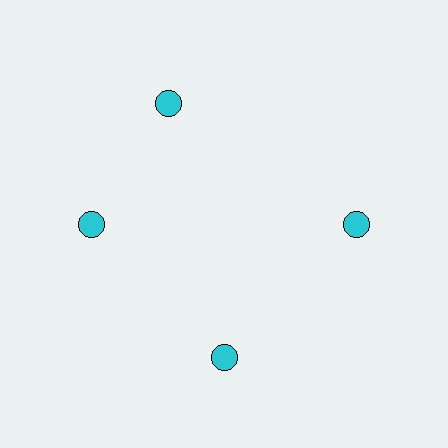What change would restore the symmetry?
The symmetry would be restored by rotating it back into even spacing with its neighbors so that all 4 circles sit at equal angles and equal distance from the center.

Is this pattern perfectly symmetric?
No. The 4 cyan circles are arranged in a ring, but one element near the 12 o'clock position is rotated out of alignment along the ring, breaking the 4-fold rotational symmetry.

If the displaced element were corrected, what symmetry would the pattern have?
It would have 4-fold rotational symmetry — the pattern would map onto itself every 90 degrees.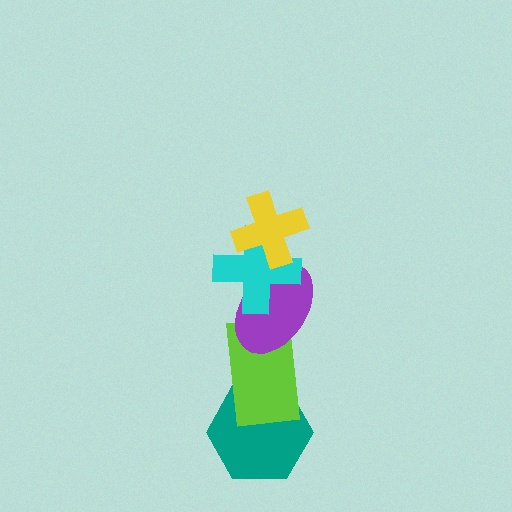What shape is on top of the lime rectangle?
The purple ellipse is on top of the lime rectangle.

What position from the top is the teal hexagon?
The teal hexagon is 5th from the top.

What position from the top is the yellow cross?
The yellow cross is 1st from the top.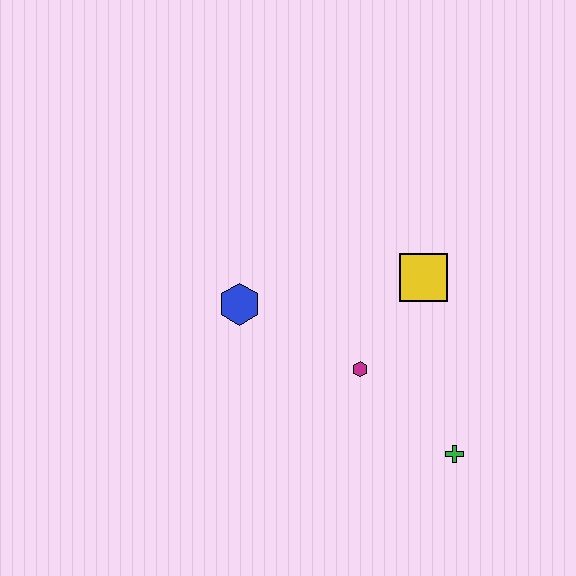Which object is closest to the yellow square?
The magenta hexagon is closest to the yellow square.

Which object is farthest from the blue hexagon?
The green cross is farthest from the blue hexagon.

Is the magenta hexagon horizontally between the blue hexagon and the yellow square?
Yes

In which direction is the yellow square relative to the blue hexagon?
The yellow square is to the right of the blue hexagon.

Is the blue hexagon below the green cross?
No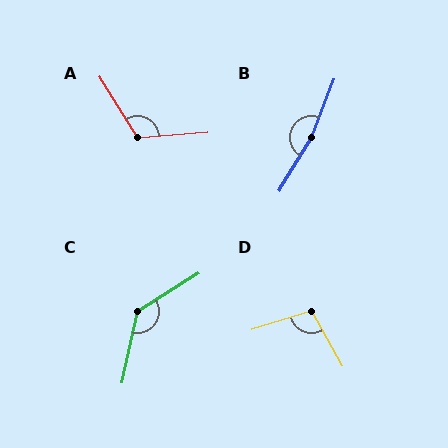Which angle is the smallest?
D, at approximately 102 degrees.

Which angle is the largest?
B, at approximately 170 degrees.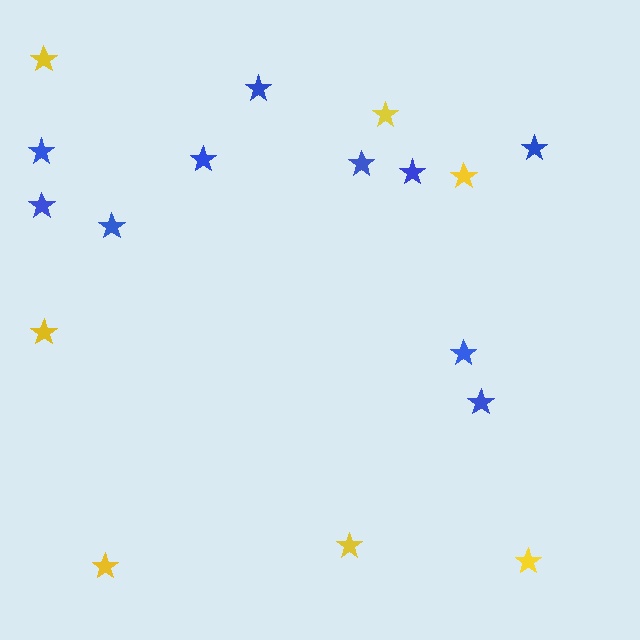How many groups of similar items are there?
There are 2 groups: one group of yellow stars (7) and one group of blue stars (10).